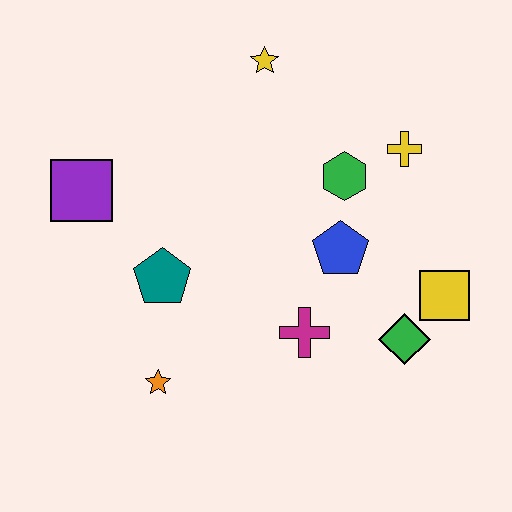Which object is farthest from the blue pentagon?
The purple square is farthest from the blue pentagon.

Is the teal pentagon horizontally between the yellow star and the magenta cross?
No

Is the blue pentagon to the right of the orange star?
Yes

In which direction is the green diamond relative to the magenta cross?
The green diamond is to the right of the magenta cross.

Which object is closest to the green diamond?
The yellow square is closest to the green diamond.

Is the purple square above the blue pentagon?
Yes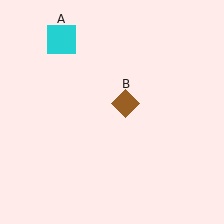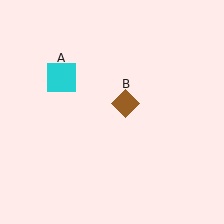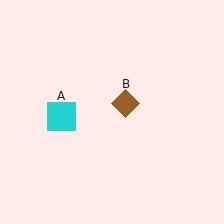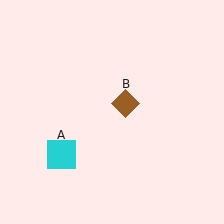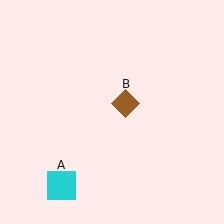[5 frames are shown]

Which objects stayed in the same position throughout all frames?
Brown diamond (object B) remained stationary.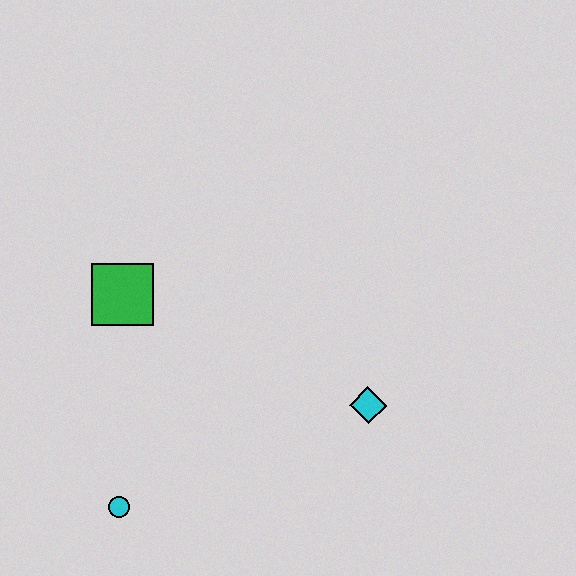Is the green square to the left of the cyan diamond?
Yes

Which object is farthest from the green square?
The cyan diamond is farthest from the green square.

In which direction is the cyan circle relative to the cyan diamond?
The cyan circle is to the left of the cyan diamond.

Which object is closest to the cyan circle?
The green square is closest to the cyan circle.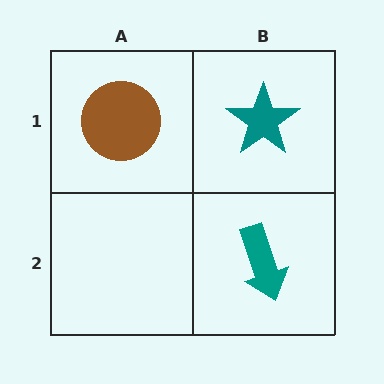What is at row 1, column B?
A teal star.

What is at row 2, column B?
A teal arrow.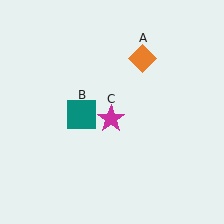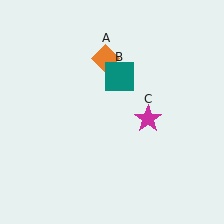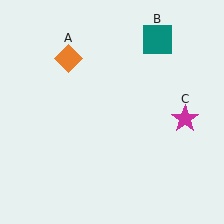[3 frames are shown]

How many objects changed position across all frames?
3 objects changed position: orange diamond (object A), teal square (object B), magenta star (object C).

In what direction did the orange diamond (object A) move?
The orange diamond (object A) moved left.